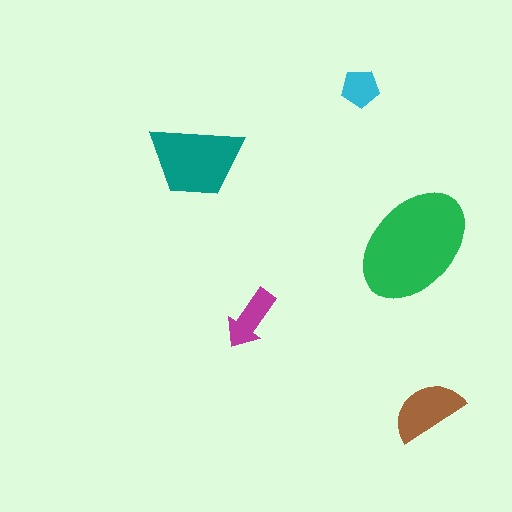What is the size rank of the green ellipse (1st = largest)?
1st.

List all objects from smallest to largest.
The cyan pentagon, the magenta arrow, the brown semicircle, the teal trapezoid, the green ellipse.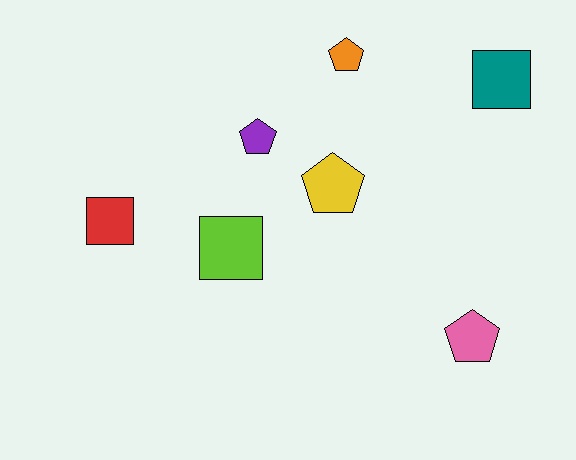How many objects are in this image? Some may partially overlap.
There are 7 objects.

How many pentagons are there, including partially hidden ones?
There are 4 pentagons.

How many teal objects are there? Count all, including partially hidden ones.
There is 1 teal object.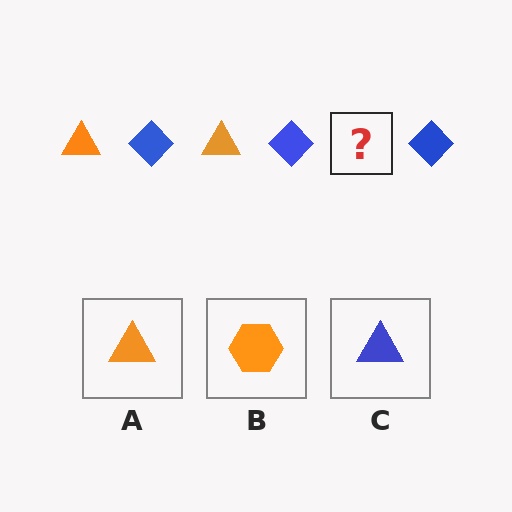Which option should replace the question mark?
Option A.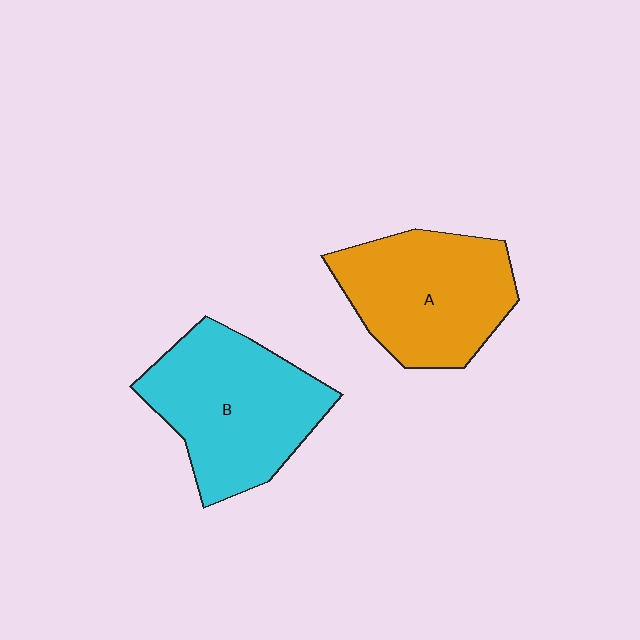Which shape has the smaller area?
Shape A (orange).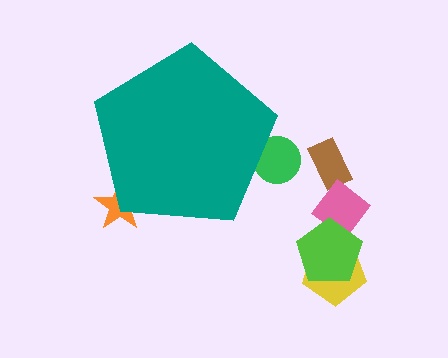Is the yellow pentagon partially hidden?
No, the yellow pentagon is fully visible.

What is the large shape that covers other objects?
A teal pentagon.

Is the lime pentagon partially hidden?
No, the lime pentagon is fully visible.